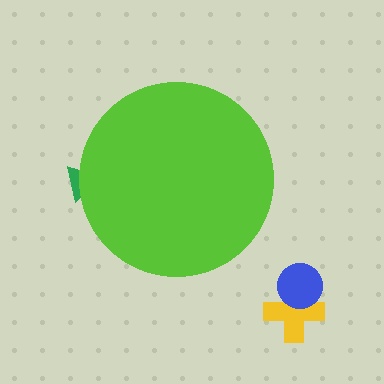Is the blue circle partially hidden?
No, the blue circle is fully visible.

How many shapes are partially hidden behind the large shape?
1 shape is partially hidden.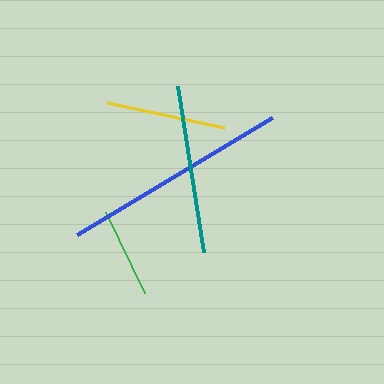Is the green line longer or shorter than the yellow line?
The yellow line is longer than the green line.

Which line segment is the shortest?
The green line is the shortest at approximately 90 pixels.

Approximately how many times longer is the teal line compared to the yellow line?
The teal line is approximately 1.4 times the length of the yellow line.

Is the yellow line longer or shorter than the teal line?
The teal line is longer than the yellow line.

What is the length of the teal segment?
The teal segment is approximately 168 pixels long.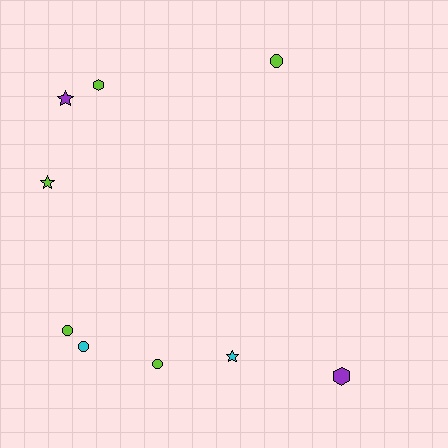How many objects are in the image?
There are 9 objects.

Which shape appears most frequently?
Circle, with 4 objects.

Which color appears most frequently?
Lime, with 5 objects.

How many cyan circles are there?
There is 1 cyan circle.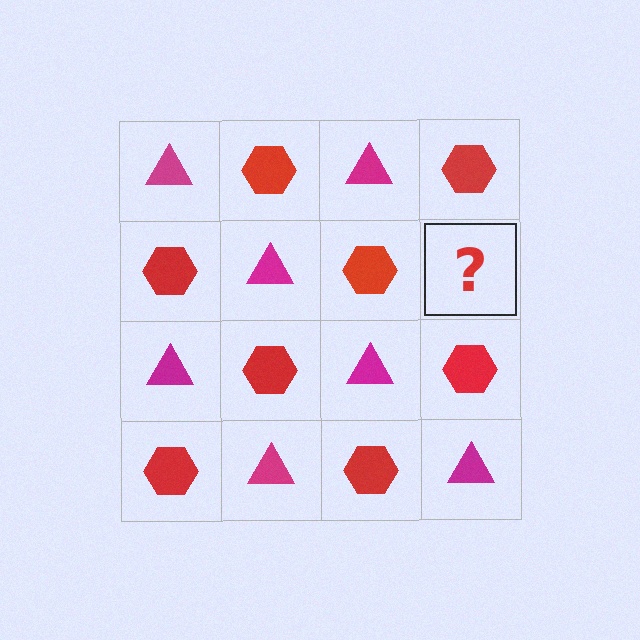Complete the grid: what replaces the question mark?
The question mark should be replaced with a magenta triangle.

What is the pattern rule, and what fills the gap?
The rule is that it alternates magenta triangle and red hexagon in a checkerboard pattern. The gap should be filled with a magenta triangle.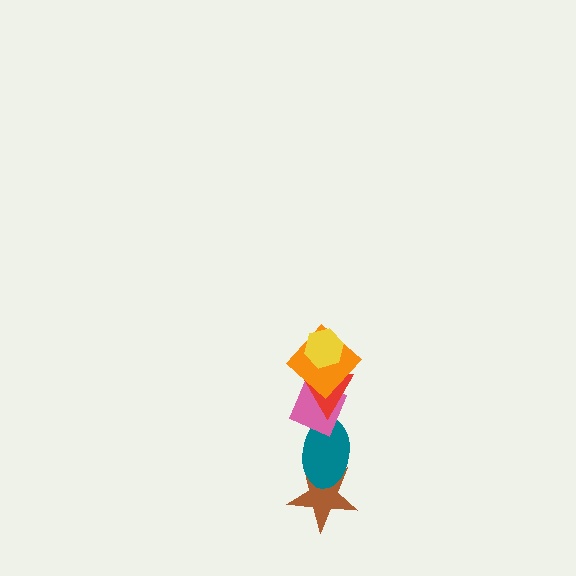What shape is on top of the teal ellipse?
The pink diamond is on top of the teal ellipse.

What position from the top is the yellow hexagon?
The yellow hexagon is 1st from the top.